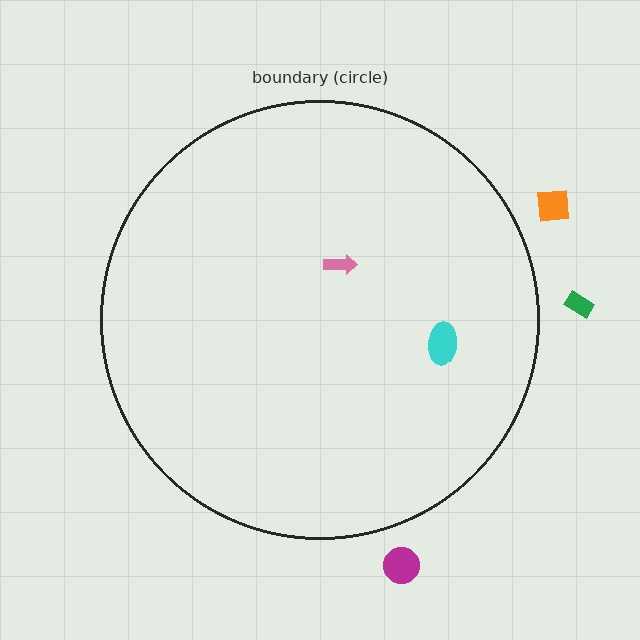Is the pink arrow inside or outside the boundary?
Inside.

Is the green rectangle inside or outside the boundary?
Outside.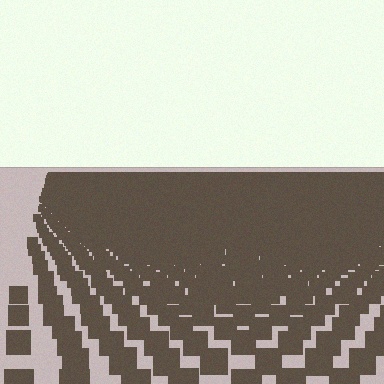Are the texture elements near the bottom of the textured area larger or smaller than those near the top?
Larger. Near the bottom, elements are closer to the viewer and appear at a bigger on-screen size.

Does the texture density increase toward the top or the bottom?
Density increases toward the top.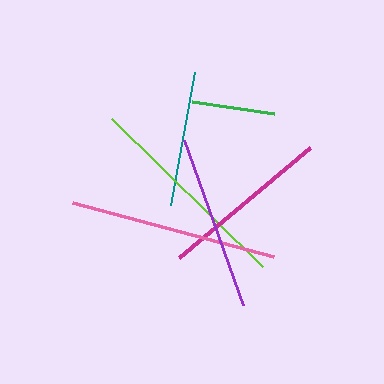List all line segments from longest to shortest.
From longest to shortest: lime, pink, purple, magenta, teal, green.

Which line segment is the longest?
The lime line is the longest at approximately 212 pixels.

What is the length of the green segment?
The green segment is approximately 83 pixels long.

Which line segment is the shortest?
The green line is the shortest at approximately 83 pixels.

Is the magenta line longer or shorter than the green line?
The magenta line is longer than the green line.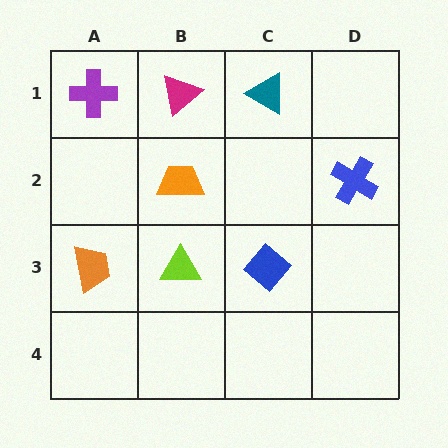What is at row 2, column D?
A blue cross.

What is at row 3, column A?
An orange trapezoid.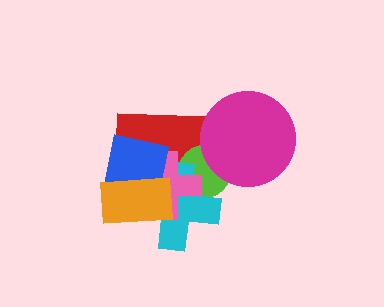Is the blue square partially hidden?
Yes, it is partially covered by another shape.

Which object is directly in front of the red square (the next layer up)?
The lime circle is directly in front of the red square.